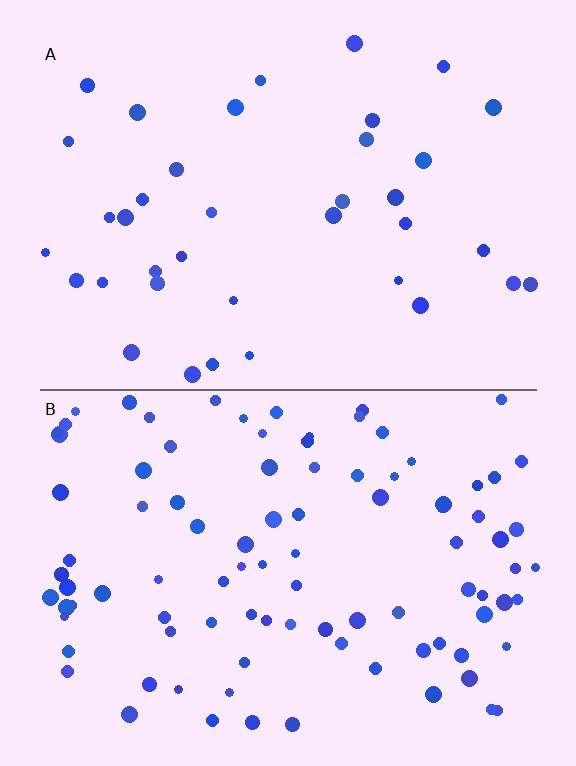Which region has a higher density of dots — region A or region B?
B (the bottom).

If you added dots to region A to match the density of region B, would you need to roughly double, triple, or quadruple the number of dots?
Approximately triple.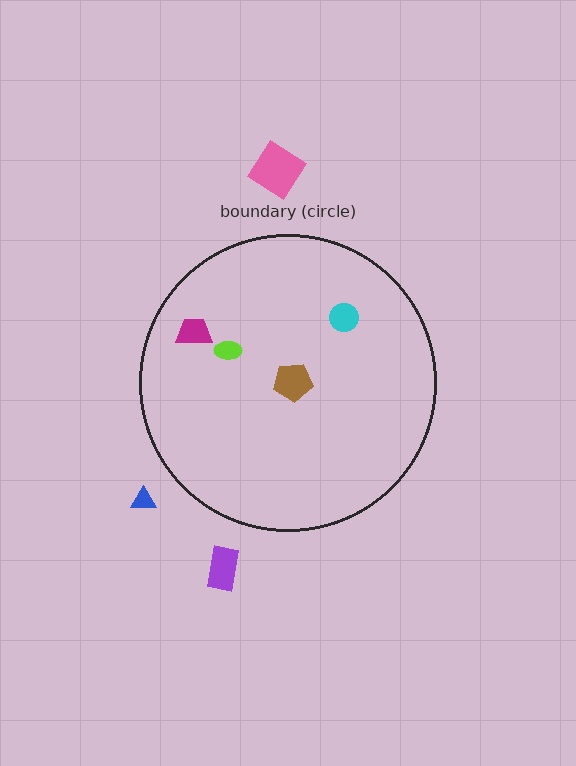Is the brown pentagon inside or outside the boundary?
Inside.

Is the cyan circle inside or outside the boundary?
Inside.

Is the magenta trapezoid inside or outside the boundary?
Inside.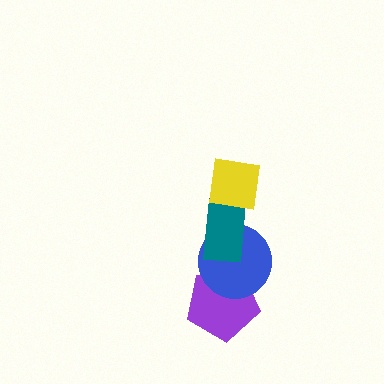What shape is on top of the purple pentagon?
The blue circle is on top of the purple pentagon.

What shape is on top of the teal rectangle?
The yellow square is on top of the teal rectangle.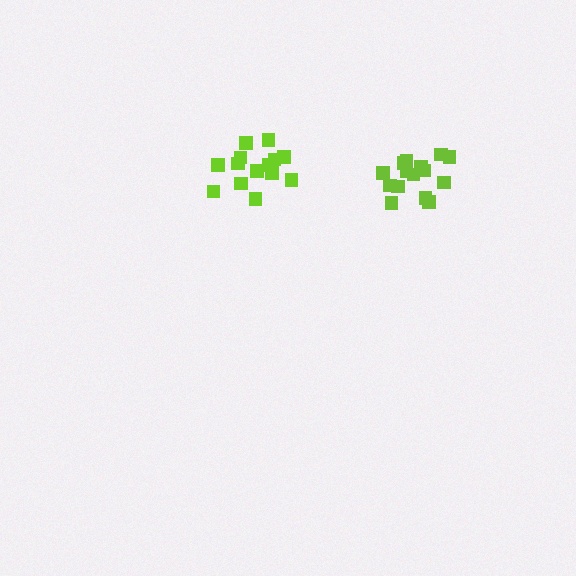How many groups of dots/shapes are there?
There are 2 groups.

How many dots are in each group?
Group 1: 15 dots, Group 2: 15 dots (30 total).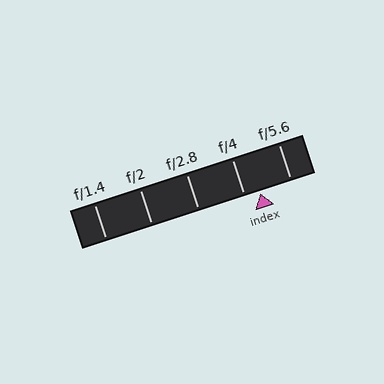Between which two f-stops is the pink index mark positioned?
The index mark is between f/4 and f/5.6.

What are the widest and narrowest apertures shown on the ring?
The widest aperture shown is f/1.4 and the narrowest is f/5.6.